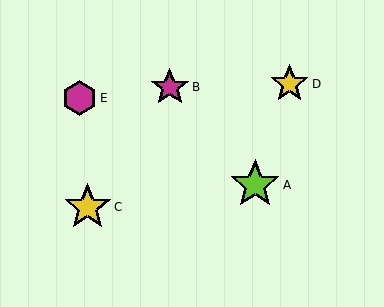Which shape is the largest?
The lime star (labeled A) is the largest.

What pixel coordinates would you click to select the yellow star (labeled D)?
Click at (290, 84) to select the yellow star D.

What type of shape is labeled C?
Shape C is a yellow star.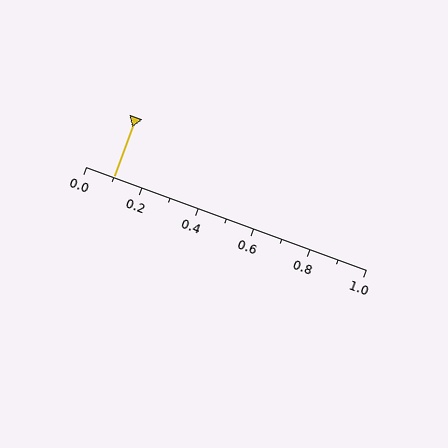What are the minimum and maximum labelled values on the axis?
The axis runs from 0.0 to 1.0.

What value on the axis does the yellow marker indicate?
The marker indicates approximately 0.1.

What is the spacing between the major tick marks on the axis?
The major ticks are spaced 0.2 apart.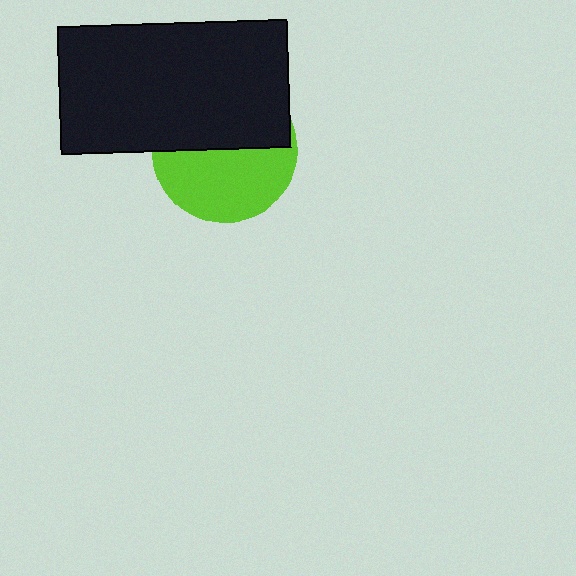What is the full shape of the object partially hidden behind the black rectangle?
The partially hidden object is a lime circle.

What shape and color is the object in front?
The object in front is a black rectangle.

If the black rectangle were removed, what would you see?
You would see the complete lime circle.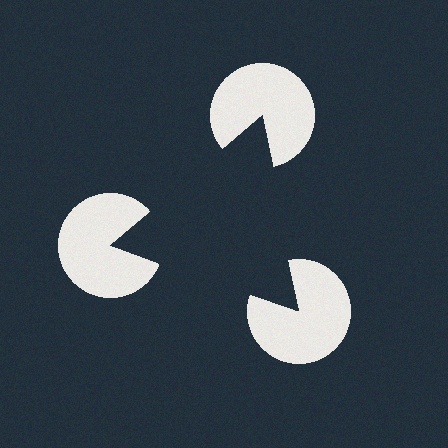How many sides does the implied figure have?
3 sides.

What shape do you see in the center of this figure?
An illusory triangle — its edges are inferred from the aligned wedge cuts in the pac-man discs, not physically drawn.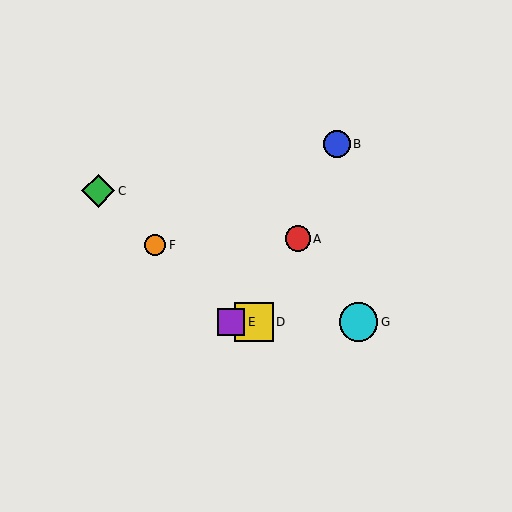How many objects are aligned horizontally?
3 objects (D, E, G) are aligned horizontally.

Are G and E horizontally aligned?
Yes, both are at y≈322.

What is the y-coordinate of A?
Object A is at y≈239.